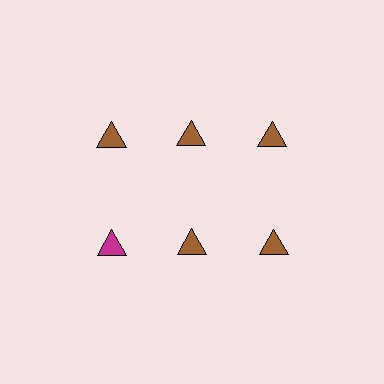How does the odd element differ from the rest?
It has a different color: magenta instead of brown.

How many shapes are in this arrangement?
There are 6 shapes arranged in a grid pattern.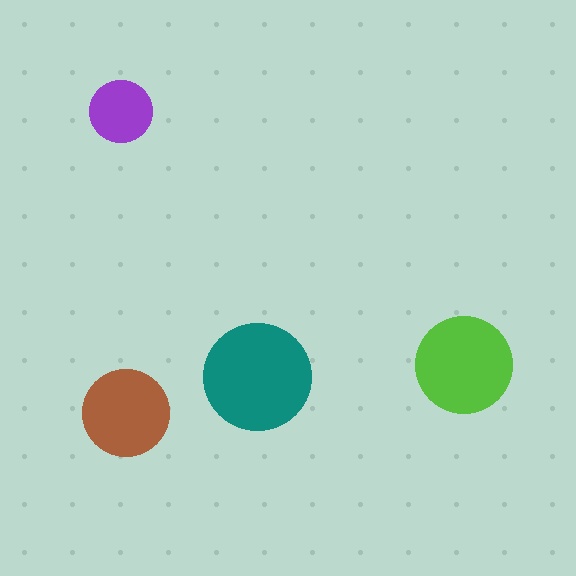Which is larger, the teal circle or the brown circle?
The teal one.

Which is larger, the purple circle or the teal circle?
The teal one.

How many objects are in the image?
There are 4 objects in the image.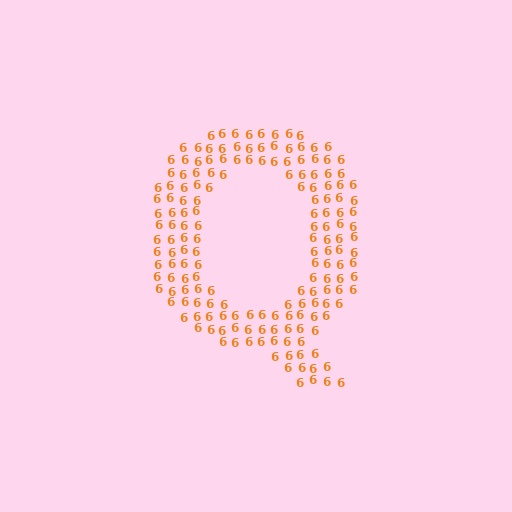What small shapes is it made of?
It is made of small digit 6's.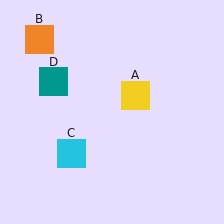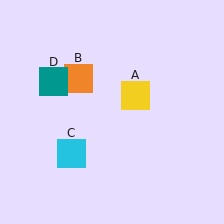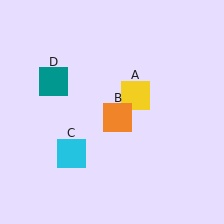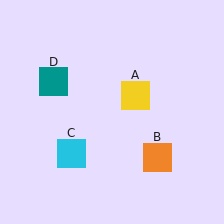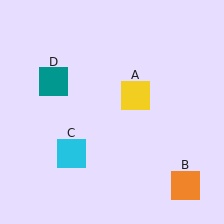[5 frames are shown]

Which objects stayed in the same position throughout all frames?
Yellow square (object A) and cyan square (object C) and teal square (object D) remained stationary.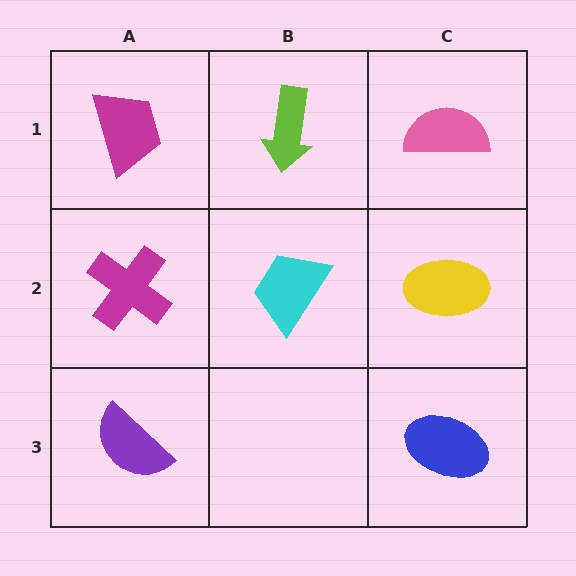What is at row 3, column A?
A purple semicircle.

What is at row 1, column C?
A pink semicircle.